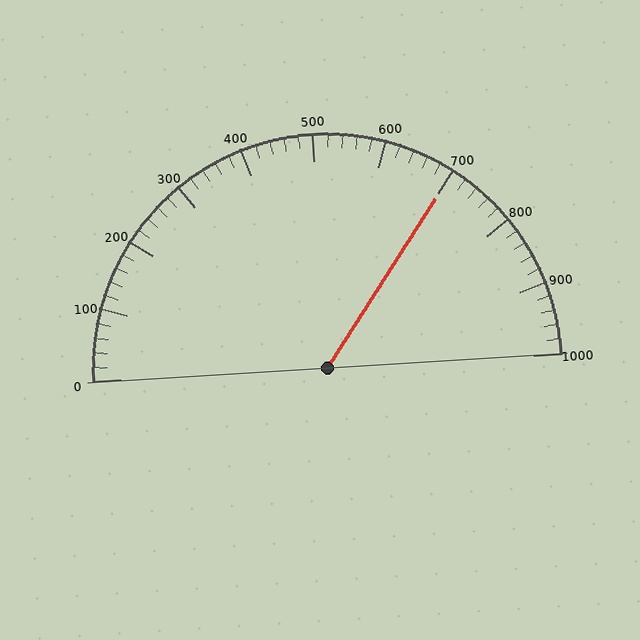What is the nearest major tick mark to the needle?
The nearest major tick mark is 700.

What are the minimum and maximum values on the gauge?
The gauge ranges from 0 to 1000.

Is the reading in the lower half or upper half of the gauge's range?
The reading is in the upper half of the range (0 to 1000).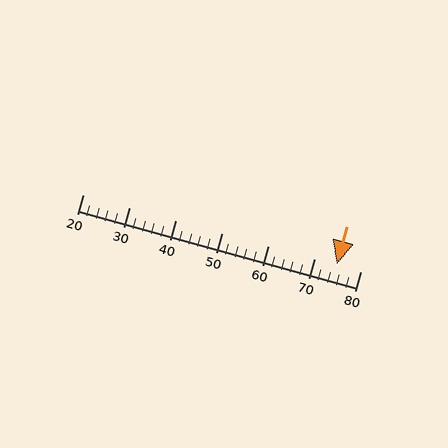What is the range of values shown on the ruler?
The ruler shows values from 20 to 80.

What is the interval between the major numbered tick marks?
The major tick marks are spaced 10 units apart.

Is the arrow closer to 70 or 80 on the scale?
The arrow is closer to 70.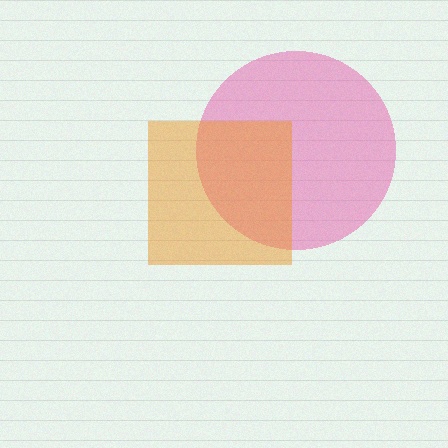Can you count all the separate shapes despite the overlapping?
Yes, there are 2 separate shapes.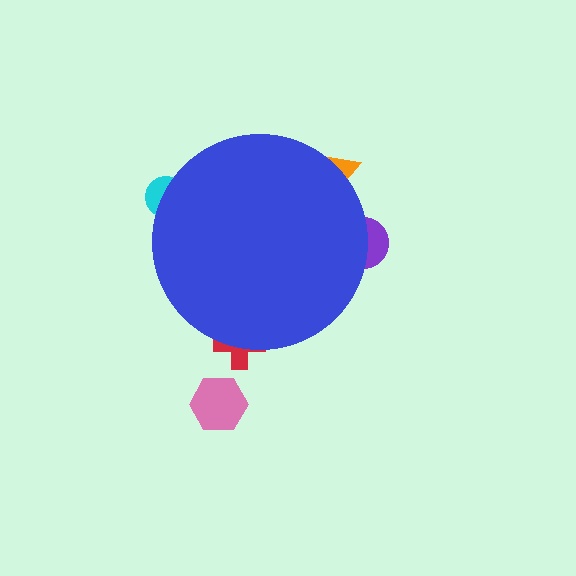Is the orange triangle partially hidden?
Yes, the orange triangle is partially hidden behind the blue circle.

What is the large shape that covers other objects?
A blue circle.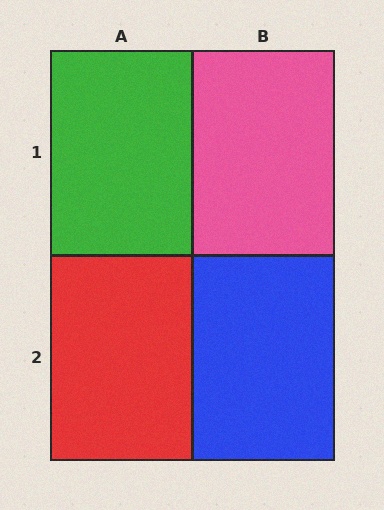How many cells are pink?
1 cell is pink.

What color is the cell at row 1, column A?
Green.